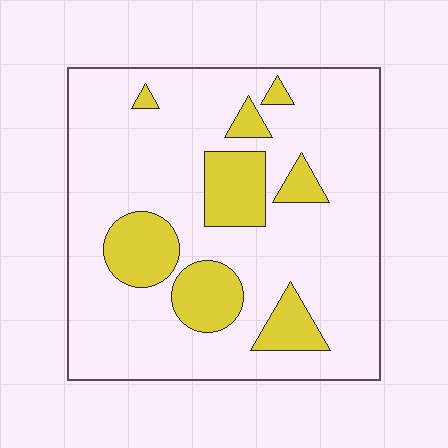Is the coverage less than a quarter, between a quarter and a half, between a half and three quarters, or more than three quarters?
Less than a quarter.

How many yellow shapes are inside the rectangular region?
8.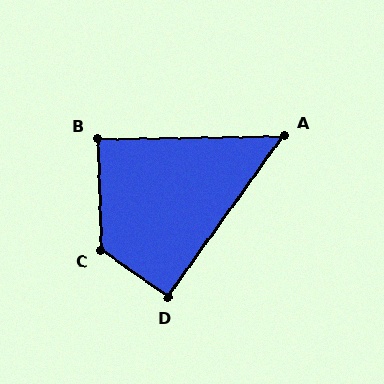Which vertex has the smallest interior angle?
A, at approximately 54 degrees.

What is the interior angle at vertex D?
Approximately 90 degrees (approximately right).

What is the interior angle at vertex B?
Approximately 90 degrees (approximately right).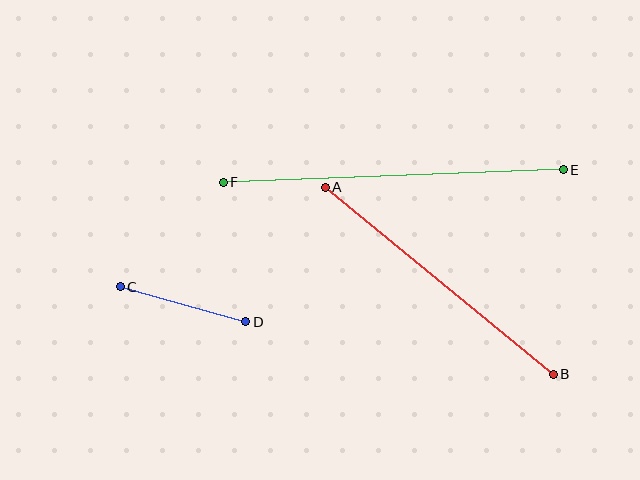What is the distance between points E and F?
The distance is approximately 340 pixels.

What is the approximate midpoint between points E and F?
The midpoint is at approximately (393, 176) pixels.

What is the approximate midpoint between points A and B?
The midpoint is at approximately (439, 281) pixels.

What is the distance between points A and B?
The distance is approximately 295 pixels.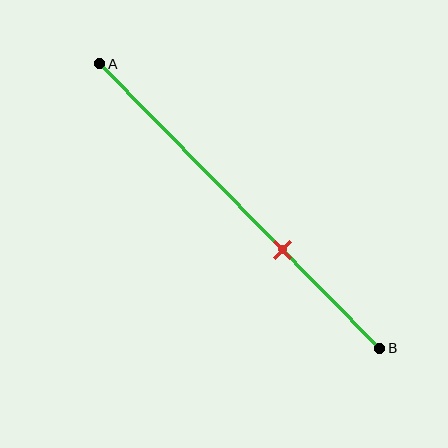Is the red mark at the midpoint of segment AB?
No, the mark is at about 65% from A, not at the 50% midpoint.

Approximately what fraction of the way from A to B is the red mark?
The red mark is approximately 65% of the way from A to B.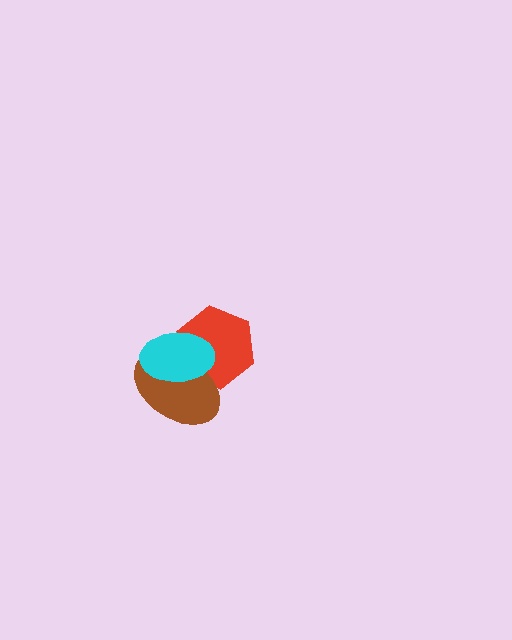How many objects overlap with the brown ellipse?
2 objects overlap with the brown ellipse.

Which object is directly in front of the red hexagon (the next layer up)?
The brown ellipse is directly in front of the red hexagon.